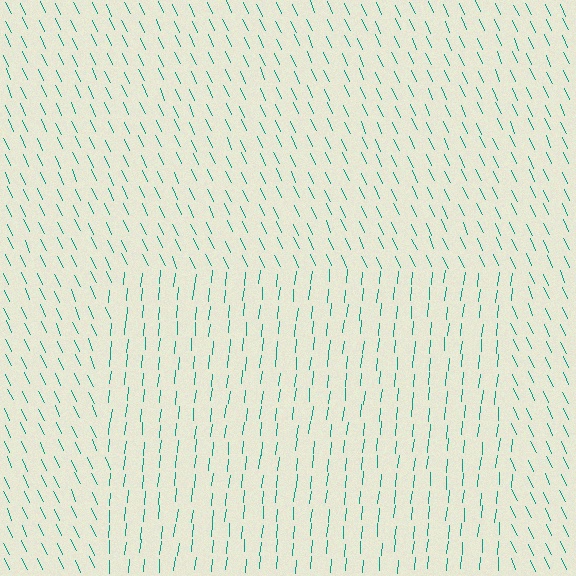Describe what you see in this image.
The image is filled with small teal line segments. A rectangle region in the image has lines oriented differently from the surrounding lines, creating a visible texture boundary.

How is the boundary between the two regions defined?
The boundary is defined purely by a change in line orientation (approximately 30 degrees difference). All lines are the same color and thickness.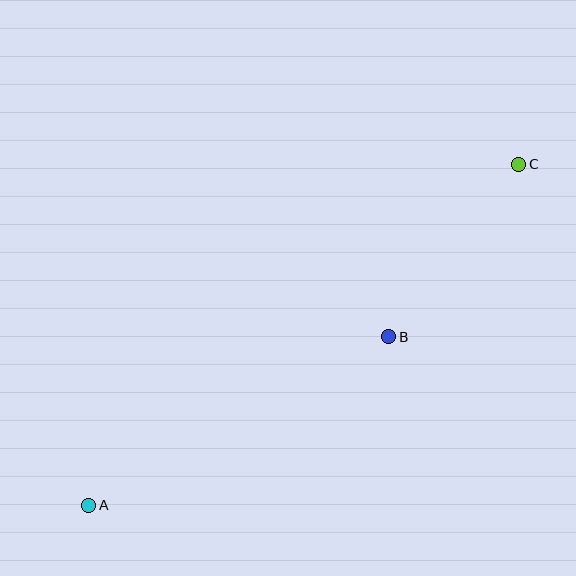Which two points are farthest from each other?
Points A and C are farthest from each other.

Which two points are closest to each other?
Points B and C are closest to each other.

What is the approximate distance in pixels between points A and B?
The distance between A and B is approximately 344 pixels.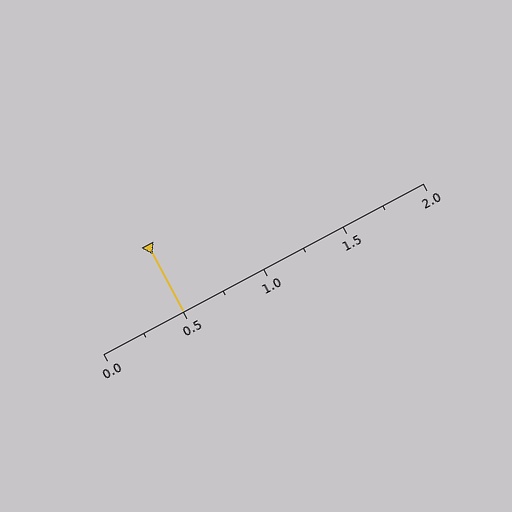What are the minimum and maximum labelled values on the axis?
The axis runs from 0.0 to 2.0.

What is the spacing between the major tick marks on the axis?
The major ticks are spaced 0.5 apart.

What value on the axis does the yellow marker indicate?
The marker indicates approximately 0.5.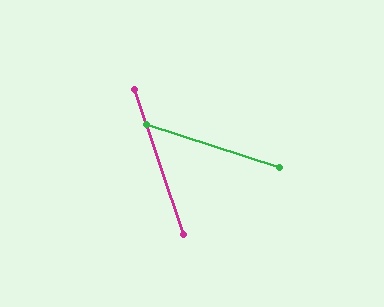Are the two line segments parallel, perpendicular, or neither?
Neither parallel nor perpendicular — they differ by about 53°.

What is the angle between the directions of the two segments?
Approximately 53 degrees.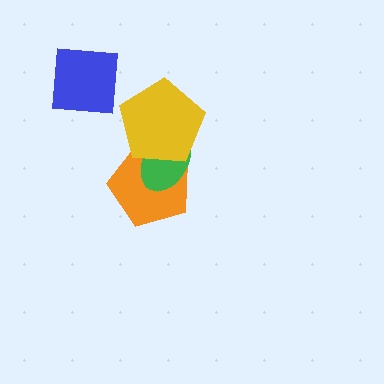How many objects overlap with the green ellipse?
2 objects overlap with the green ellipse.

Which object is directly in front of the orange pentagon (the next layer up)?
The green ellipse is directly in front of the orange pentagon.